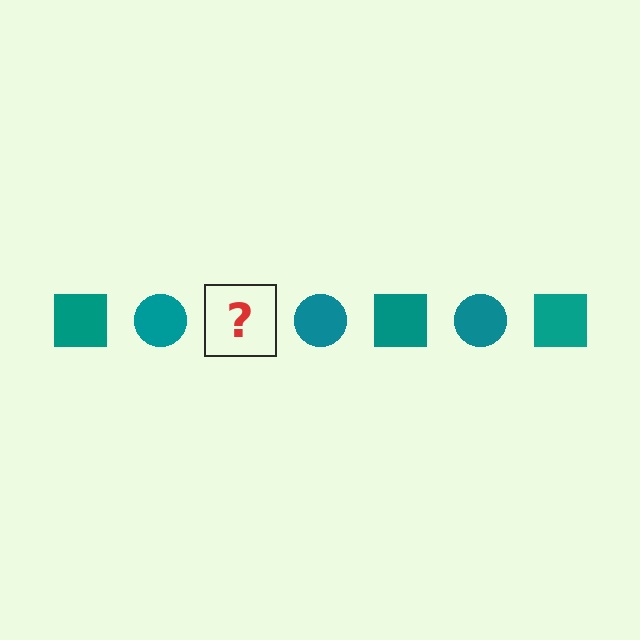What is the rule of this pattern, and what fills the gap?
The rule is that the pattern cycles through square, circle shapes in teal. The gap should be filled with a teal square.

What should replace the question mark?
The question mark should be replaced with a teal square.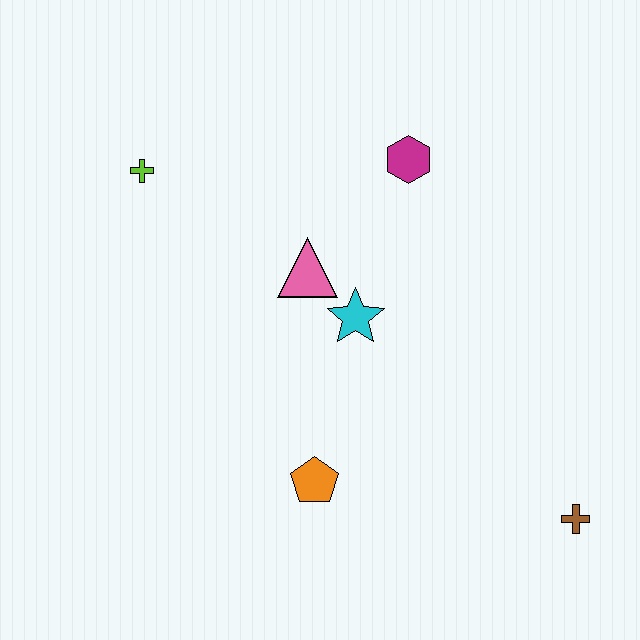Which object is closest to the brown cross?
The orange pentagon is closest to the brown cross.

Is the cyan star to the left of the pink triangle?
No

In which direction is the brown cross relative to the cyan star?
The brown cross is to the right of the cyan star.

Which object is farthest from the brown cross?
The lime cross is farthest from the brown cross.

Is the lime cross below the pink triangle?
No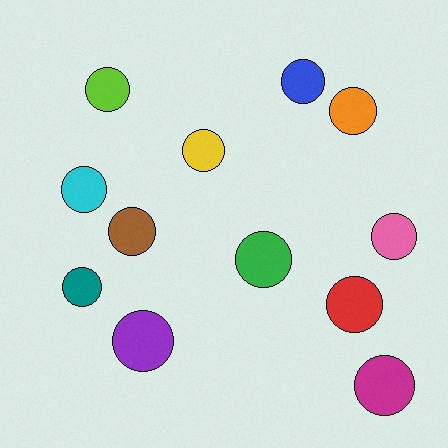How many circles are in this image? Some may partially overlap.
There are 12 circles.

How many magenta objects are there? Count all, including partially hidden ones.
There is 1 magenta object.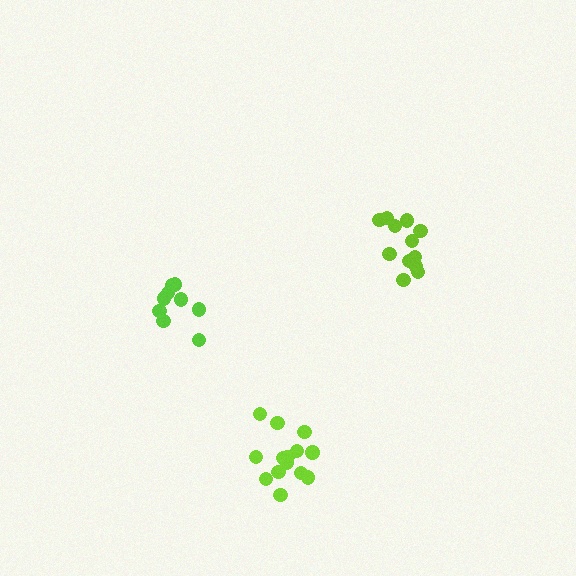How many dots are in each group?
Group 1: 14 dots, Group 2: 12 dots, Group 3: 9 dots (35 total).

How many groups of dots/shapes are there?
There are 3 groups.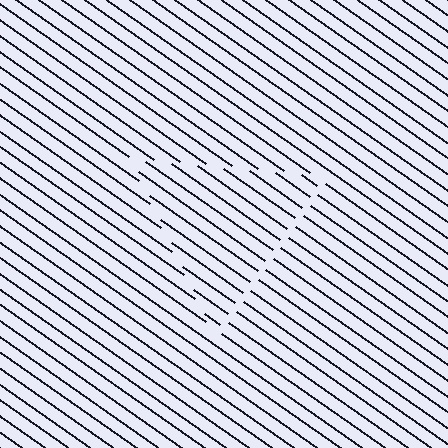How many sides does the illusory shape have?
3 sides — the line-ends trace a triangle.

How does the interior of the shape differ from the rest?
The interior of the shape contains the same grating, shifted by half a period — the contour is defined by the phase discontinuity where line-ends from the inner and outer gratings abut.